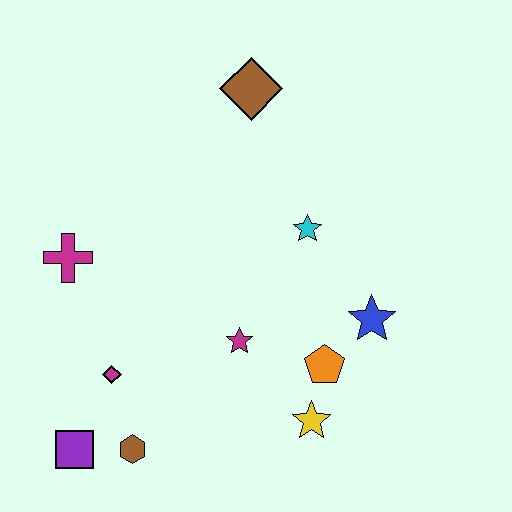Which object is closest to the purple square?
The brown hexagon is closest to the purple square.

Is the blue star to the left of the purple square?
No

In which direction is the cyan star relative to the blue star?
The cyan star is above the blue star.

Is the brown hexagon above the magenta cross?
No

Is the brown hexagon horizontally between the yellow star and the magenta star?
No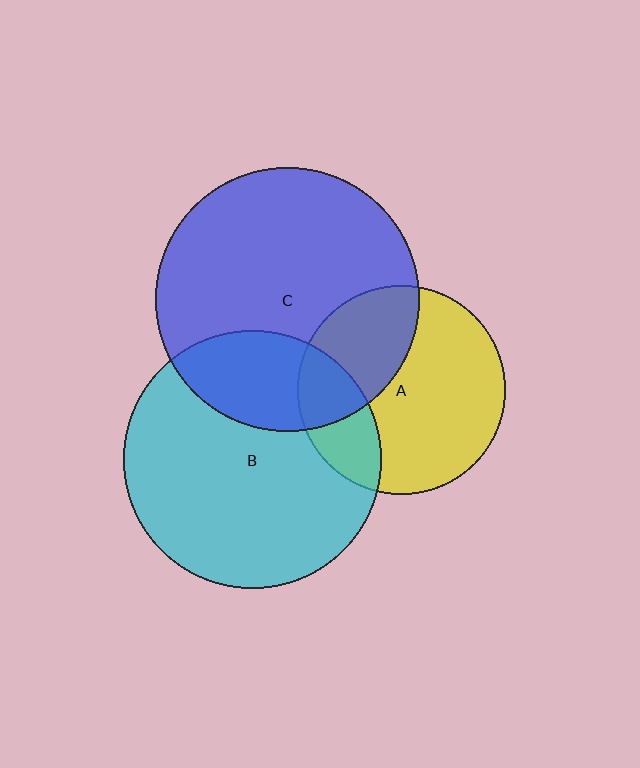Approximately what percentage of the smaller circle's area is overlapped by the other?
Approximately 25%.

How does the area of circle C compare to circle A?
Approximately 1.6 times.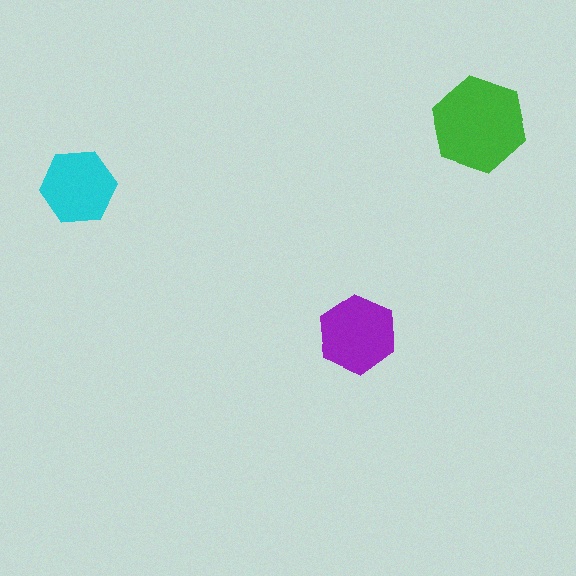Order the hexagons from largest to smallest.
the green one, the purple one, the cyan one.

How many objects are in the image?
There are 3 objects in the image.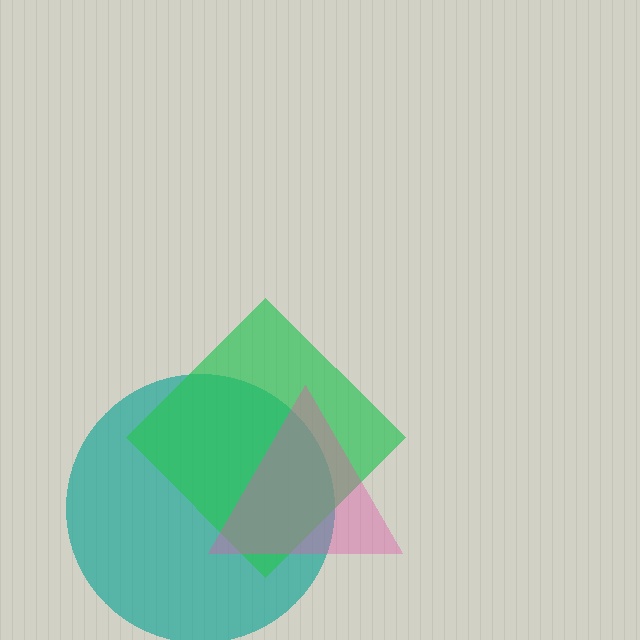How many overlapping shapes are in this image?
There are 3 overlapping shapes in the image.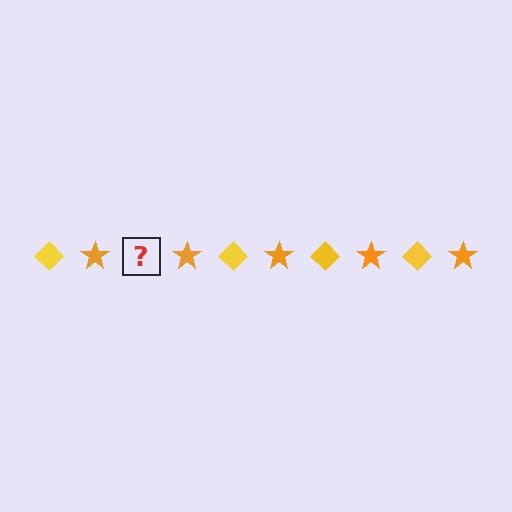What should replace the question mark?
The question mark should be replaced with a yellow diamond.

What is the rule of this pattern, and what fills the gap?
The rule is that the pattern alternates between yellow diamond and orange star. The gap should be filled with a yellow diamond.